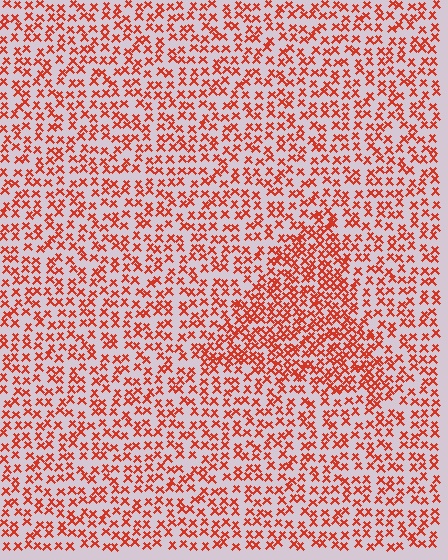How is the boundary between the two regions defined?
The boundary is defined by a change in element density (approximately 1.7x ratio). All elements are the same color, size, and shape.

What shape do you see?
I see a triangle.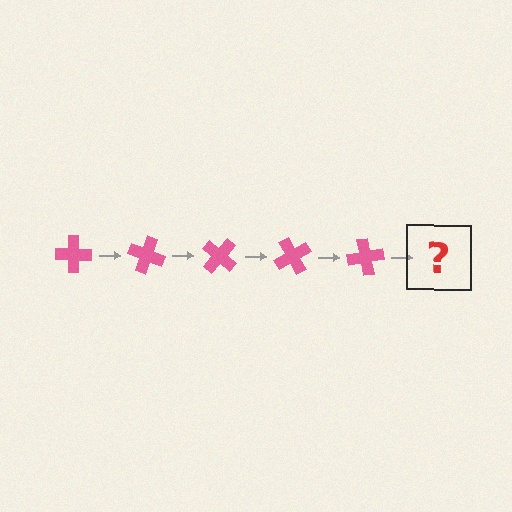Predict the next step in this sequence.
The next step is a pink cross rotated 100 degrees.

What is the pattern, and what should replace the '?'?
The pattern is that the cross rotates 20 degrees each step. The '?' should be a pink cross rotated 100 degrees.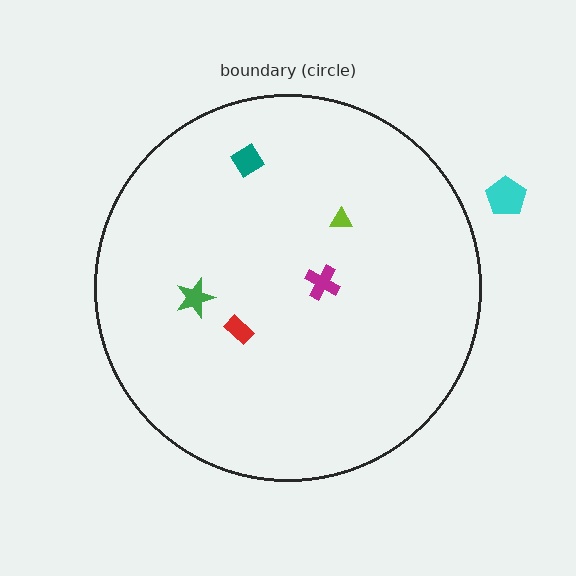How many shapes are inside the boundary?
5 inside, 1 outside.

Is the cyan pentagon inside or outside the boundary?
Outside.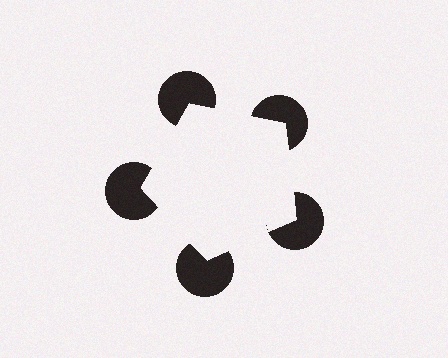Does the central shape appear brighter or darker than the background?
It typically appears slightly brighter than the background, even though no actual brightness change is drawn.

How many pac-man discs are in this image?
There are 5 — one at each vertex of the illusory pentagon.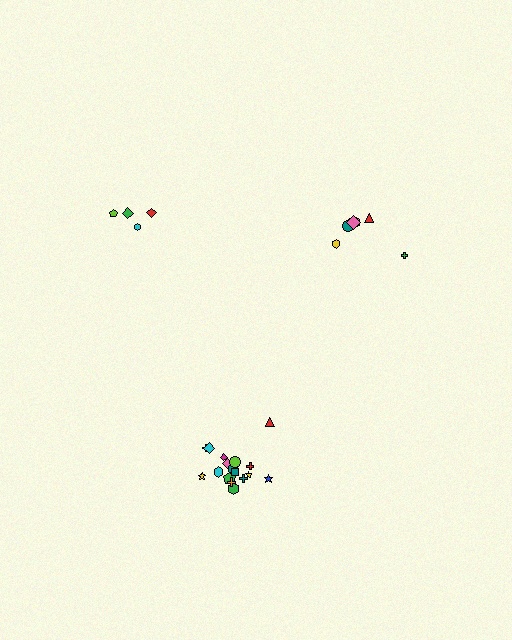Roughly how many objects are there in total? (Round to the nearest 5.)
Roughly 30 objects in total.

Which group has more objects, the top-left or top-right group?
The top-right group.